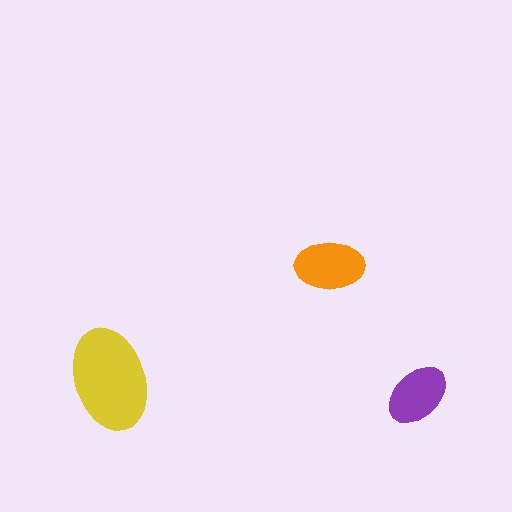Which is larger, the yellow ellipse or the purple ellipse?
The yellow one.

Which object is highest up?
The orange ellipse is topmost.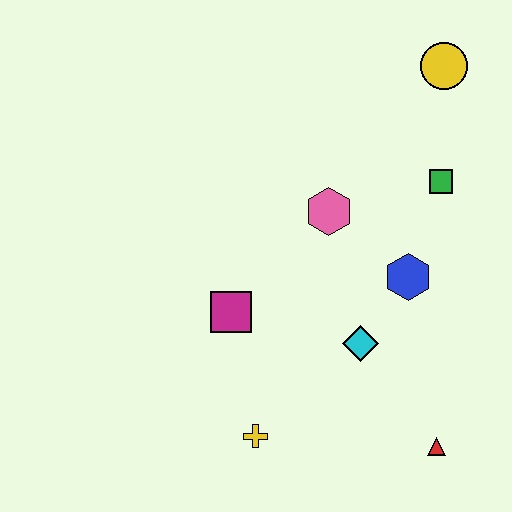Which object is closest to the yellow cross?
The magenta square is closest to the yellow cross.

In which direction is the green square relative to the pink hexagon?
The green square is to the right of the pink hexagon.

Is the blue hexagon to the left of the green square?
Yes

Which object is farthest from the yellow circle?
The yellow cross is farthest from the yellow circle.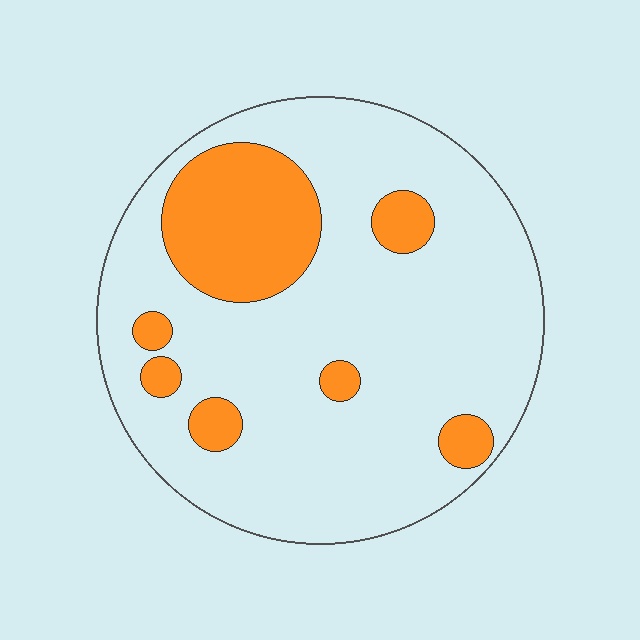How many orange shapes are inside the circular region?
7.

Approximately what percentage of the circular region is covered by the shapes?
Approximately 20%.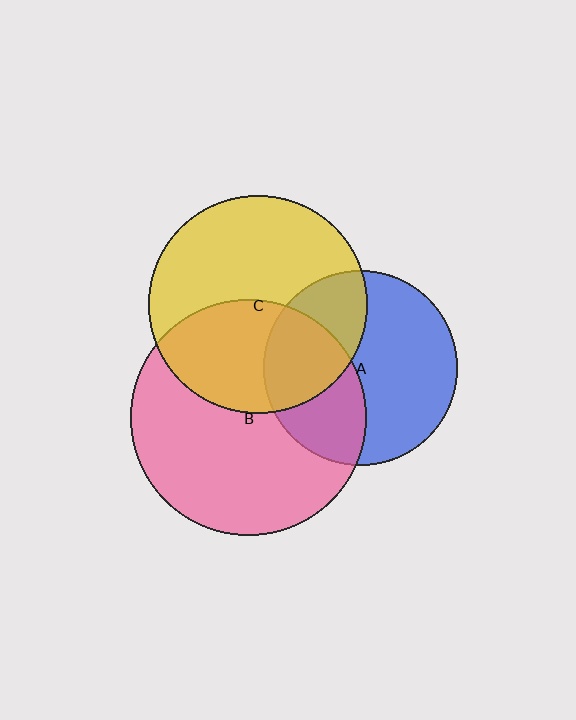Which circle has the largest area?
Circle B (pink).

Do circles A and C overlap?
Yes.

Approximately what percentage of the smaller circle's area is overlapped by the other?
Approximately 35%.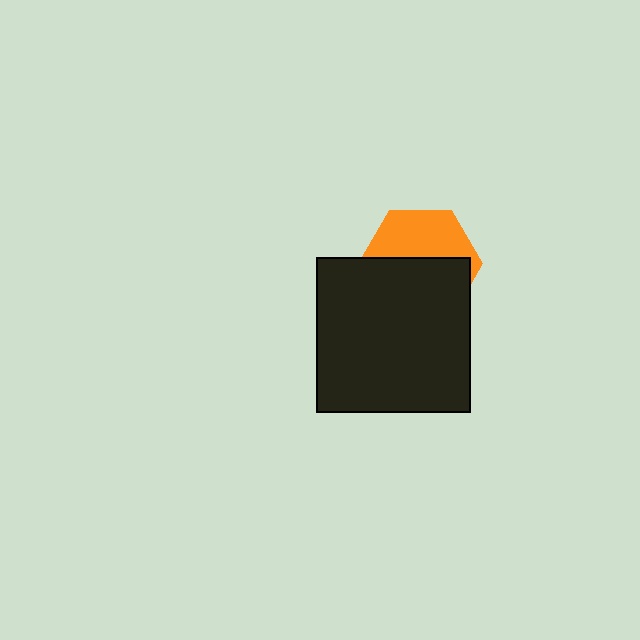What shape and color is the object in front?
The object in front is a black square.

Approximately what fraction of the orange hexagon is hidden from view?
Roughly 56% of the orange hexagon is hidden behind the black square.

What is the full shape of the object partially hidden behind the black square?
The partially hidden object is an orange hexagon.